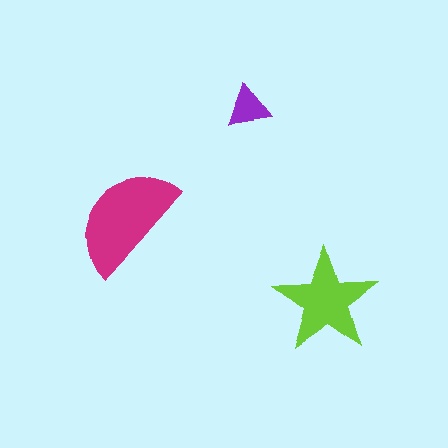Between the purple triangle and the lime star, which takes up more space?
The lime star.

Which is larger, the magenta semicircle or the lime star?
The magenta semicircle.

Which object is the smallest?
The purple triangle.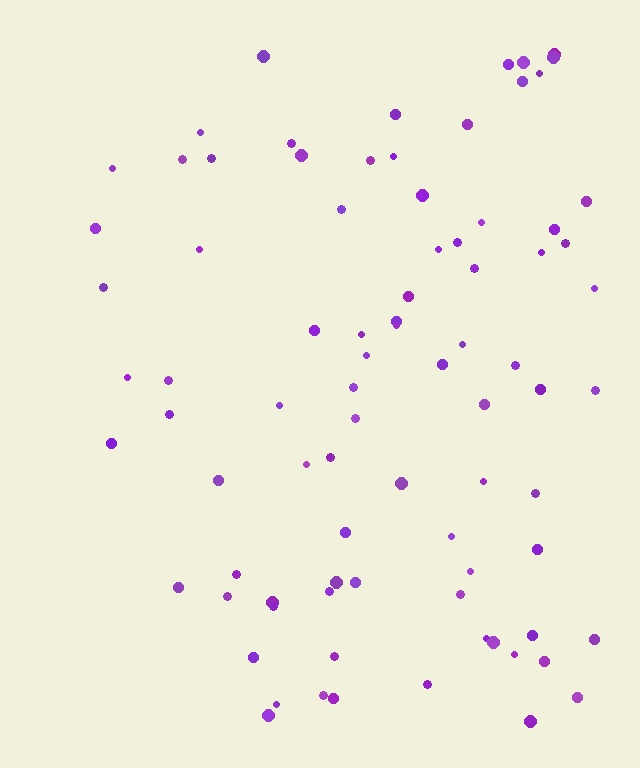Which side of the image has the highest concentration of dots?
The right.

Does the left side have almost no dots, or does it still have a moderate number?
Still a moderate number, just noticeably fewer than the right.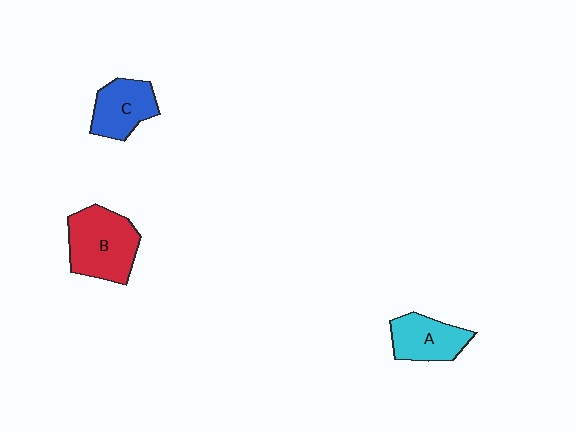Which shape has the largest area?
Shape B (red).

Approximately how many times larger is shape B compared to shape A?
Approximately 1.4 times.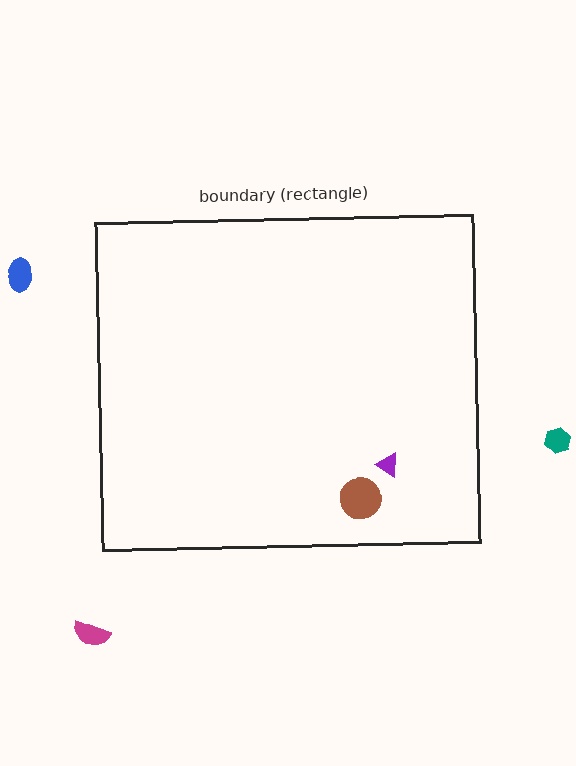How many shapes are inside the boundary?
2 inside, 3 outside.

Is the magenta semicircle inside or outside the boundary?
Outside.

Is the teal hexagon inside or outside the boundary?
Outside.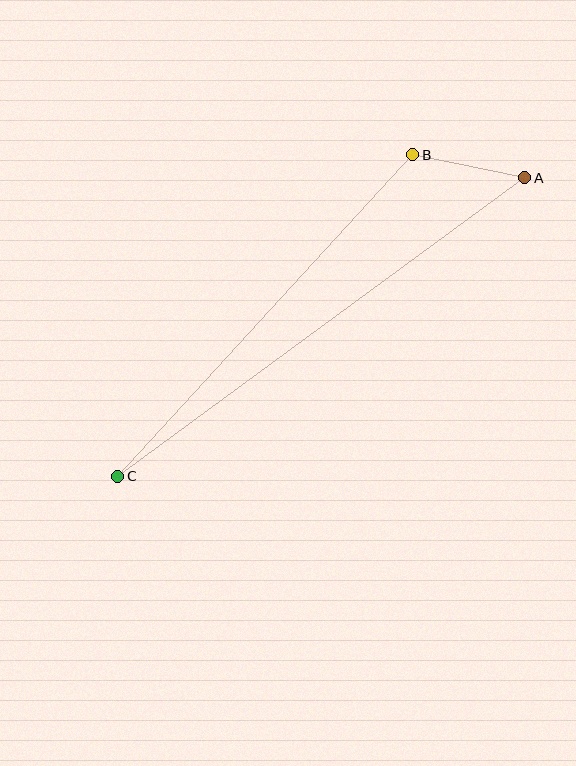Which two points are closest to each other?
Points A and B are closest to each other.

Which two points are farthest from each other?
Points A and C are farthest from each other.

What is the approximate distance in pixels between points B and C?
The distance between B and C is approximately 436 pixels.